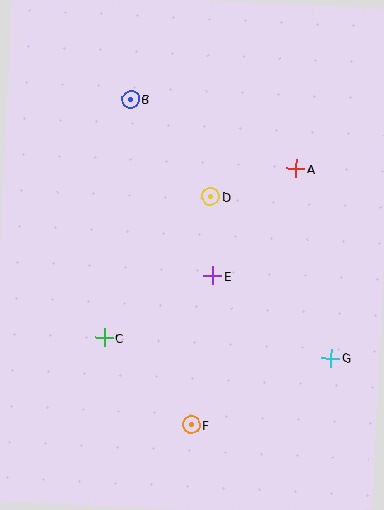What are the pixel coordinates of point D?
Point D is at (210, 196).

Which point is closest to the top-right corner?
Point A is closest to the top-right corner.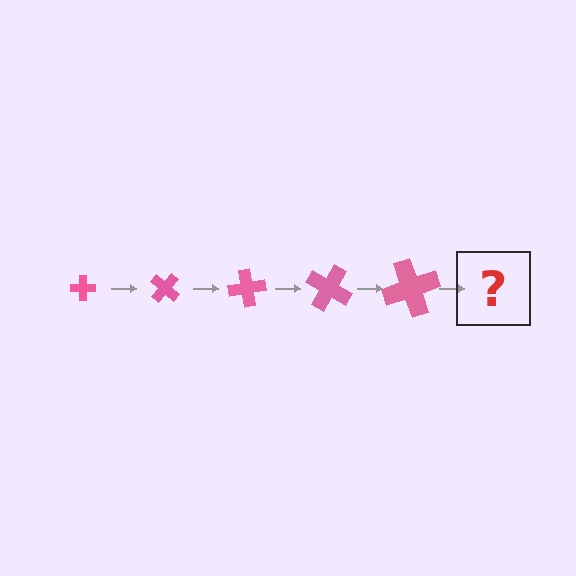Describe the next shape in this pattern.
It should be a cross, larger than the previous one and rotated 200 degrees from the start.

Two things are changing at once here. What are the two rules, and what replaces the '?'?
The two rules are that the cross grows larger each step and it rotates 40 degrees each step. The '?' should be a cross, larger than the previous one and rotated 200 degrees from the start.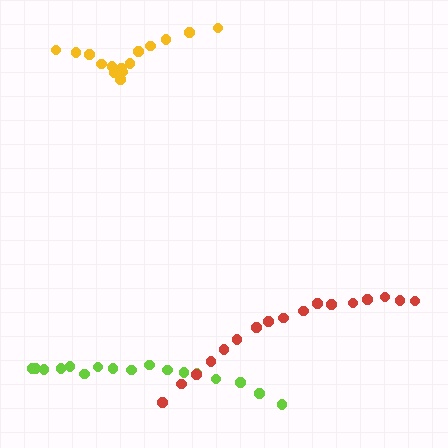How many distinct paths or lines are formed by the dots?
There are 3 distinct paths.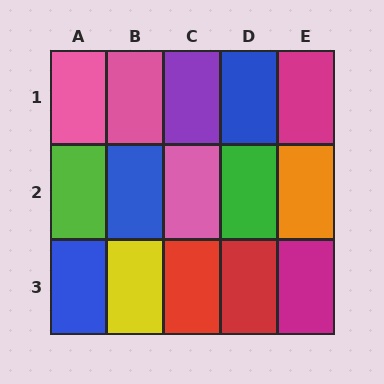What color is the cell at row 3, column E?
Magenta.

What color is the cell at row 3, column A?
Blue.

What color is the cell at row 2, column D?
Green.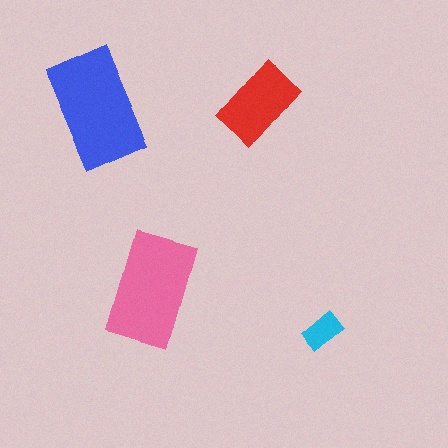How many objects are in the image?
There are 4 objects in the image.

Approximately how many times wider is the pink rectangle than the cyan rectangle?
About 3 times wider.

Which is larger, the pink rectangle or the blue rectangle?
The blue one.